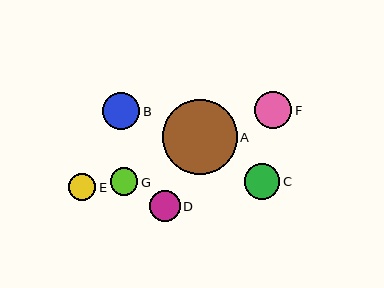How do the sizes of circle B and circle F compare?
Circle B and circle F are approximately the same size.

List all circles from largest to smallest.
From largest to smallest: A, B, F, C, D, G, E.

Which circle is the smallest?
Circle E is the smallest with a size of approximately 27 pixels.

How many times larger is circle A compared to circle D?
Circle A is approximately 2.4 times the size of circle D.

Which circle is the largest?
Circle A is the largest with a size of approximately 74 pixels.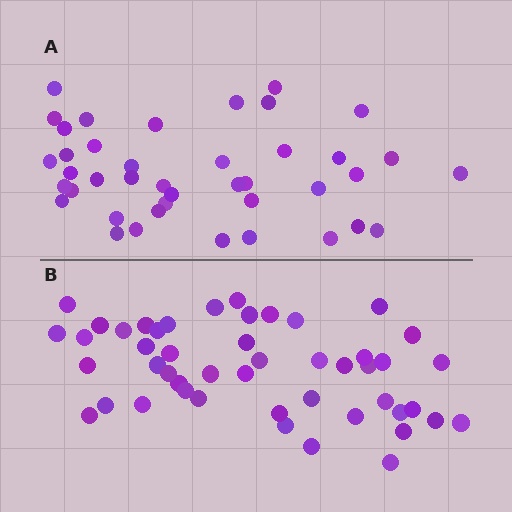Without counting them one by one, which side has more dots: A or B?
Region B (the bottom region) has more dots.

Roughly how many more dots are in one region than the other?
Region B has roughly 8 or so more dots than region A.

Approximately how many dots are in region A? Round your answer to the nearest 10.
About 40 dots. (The exact count is 41, which rounds to 40.)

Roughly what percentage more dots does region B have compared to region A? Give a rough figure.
About 15% more.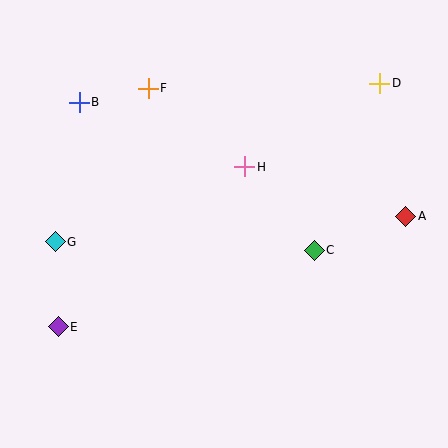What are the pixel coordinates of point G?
Point G is at (55, 242).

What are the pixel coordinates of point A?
Point A is at (406, 216).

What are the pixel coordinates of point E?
Point E is at (58, 327).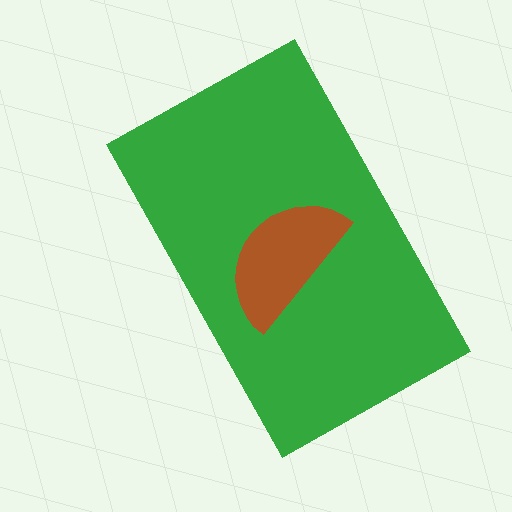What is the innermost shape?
The brown semicircle.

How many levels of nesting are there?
2.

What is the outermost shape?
The green rectangle.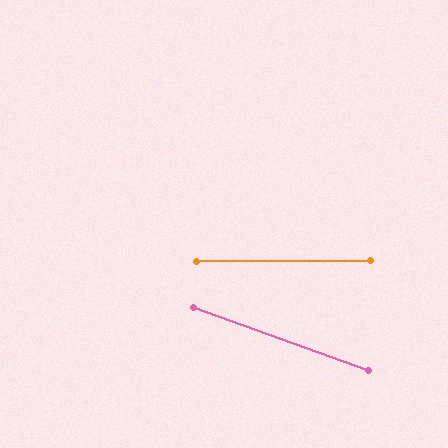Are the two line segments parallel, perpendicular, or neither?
Neither parallel nor perpendicular — they differ by about 20°.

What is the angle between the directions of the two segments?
Approximately 20 degrees.